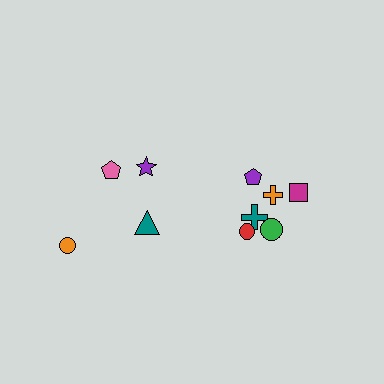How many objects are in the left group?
There are 4 objects.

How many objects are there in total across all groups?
There are 10 objects.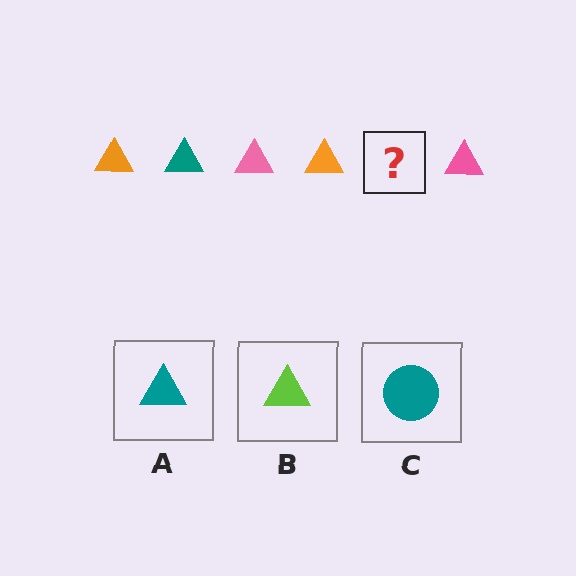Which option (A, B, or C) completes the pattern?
A.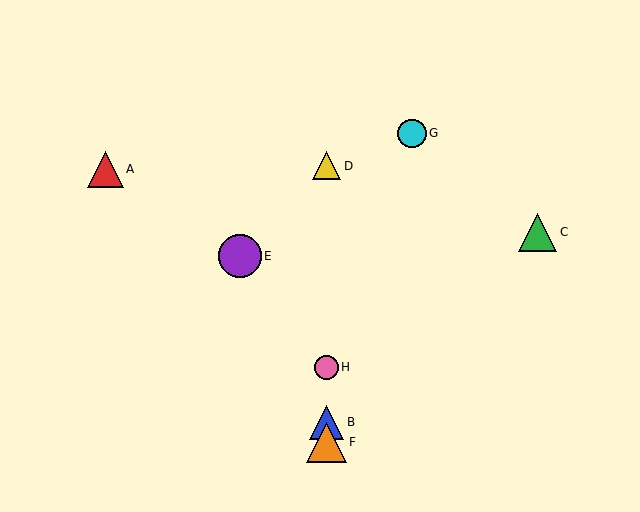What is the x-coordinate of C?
Object C is at x≈538.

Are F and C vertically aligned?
No, F is at x≈327 and C is at x≈538.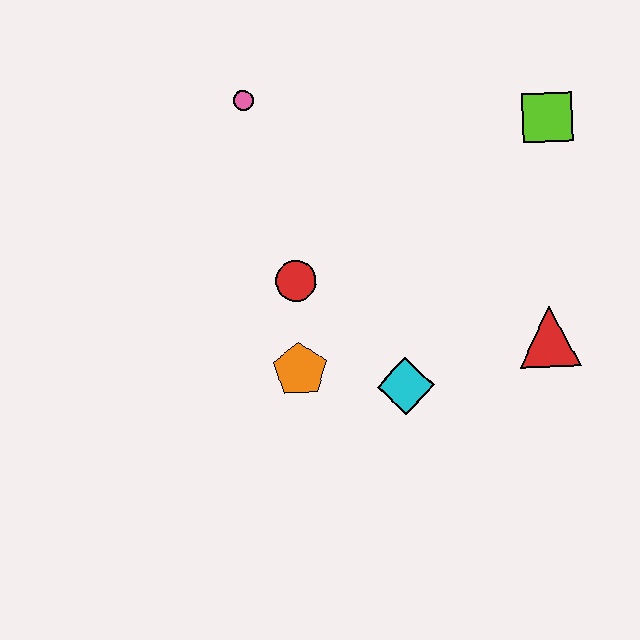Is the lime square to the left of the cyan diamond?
No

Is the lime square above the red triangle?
Yes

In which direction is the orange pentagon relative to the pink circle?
The orange pentagon is below the pink circle.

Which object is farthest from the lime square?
The orange pentagon is farthest from the lime square.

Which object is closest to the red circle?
The orange pentagon is closest to the red circle.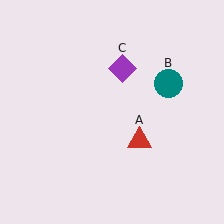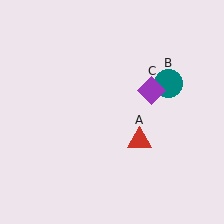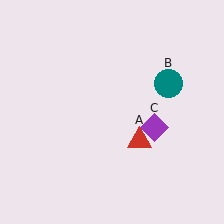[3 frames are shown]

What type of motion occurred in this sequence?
The purple diamond (object C) rotated clockwise around the center of the scene.